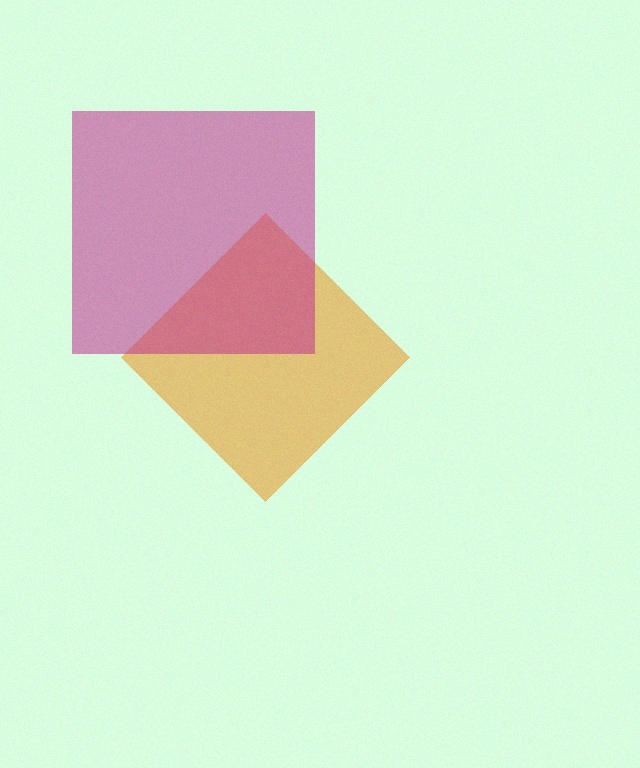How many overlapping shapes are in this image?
There are 2 overlapping shapes in the image.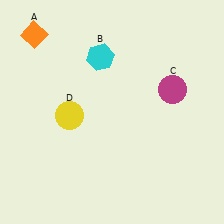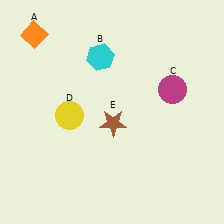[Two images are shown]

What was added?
A brown star (E) was added in Image 2.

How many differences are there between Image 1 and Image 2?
There is 1 difference between the two images.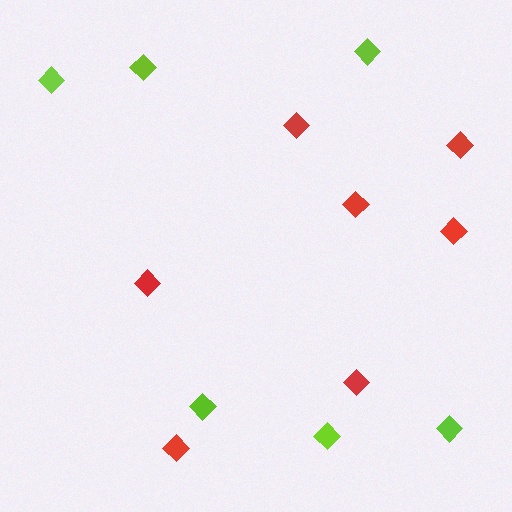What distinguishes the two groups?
There are 2 groups: one group of red diamonds (7) and one group of lime diamonds (6).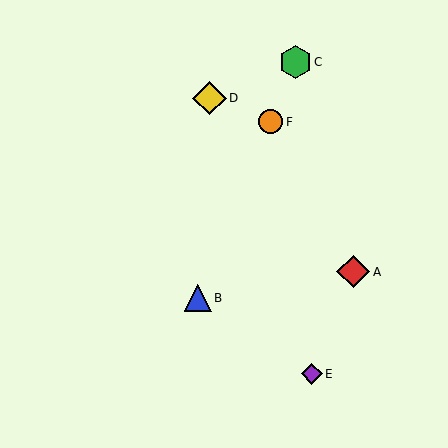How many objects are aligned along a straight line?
3 objects (B, C, F) are aligned along a straight line.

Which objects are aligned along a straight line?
Objects B, C, F are aligned along a straight line.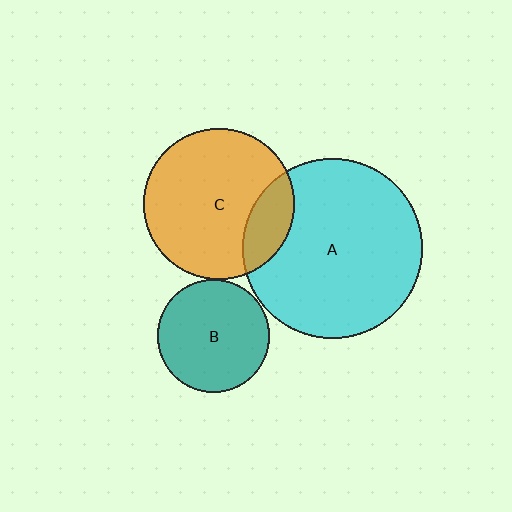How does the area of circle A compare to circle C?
Approximately 1.4 times.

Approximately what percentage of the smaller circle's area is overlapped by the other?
Approximately 20%.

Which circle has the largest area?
Circle A (cyan).